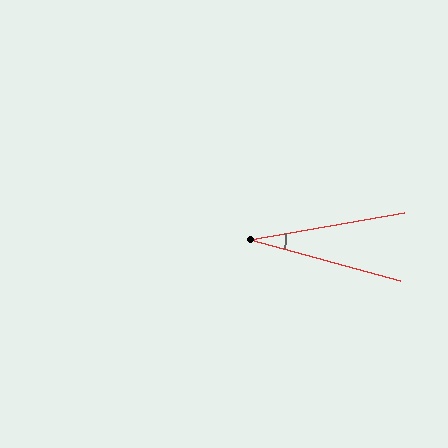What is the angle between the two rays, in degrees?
Approximately 25 degrees.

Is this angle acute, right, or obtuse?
It is acute.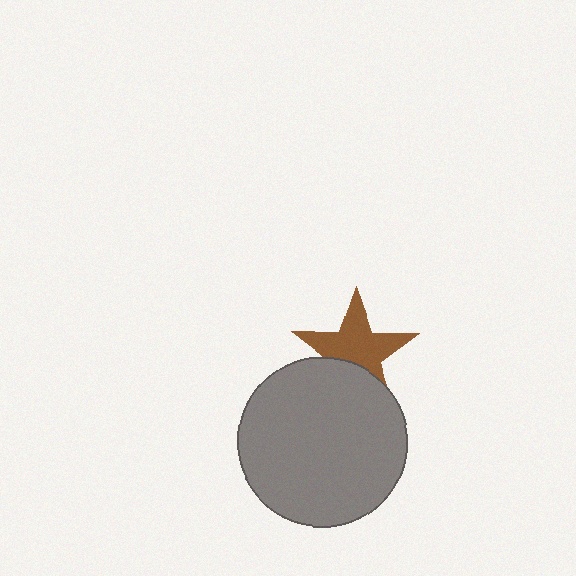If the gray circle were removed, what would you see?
You would see the complete brown star.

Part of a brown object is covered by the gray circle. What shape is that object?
It is a star.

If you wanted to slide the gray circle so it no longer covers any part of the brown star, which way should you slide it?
Slide it down — that is the most direct way to separate the two shapes.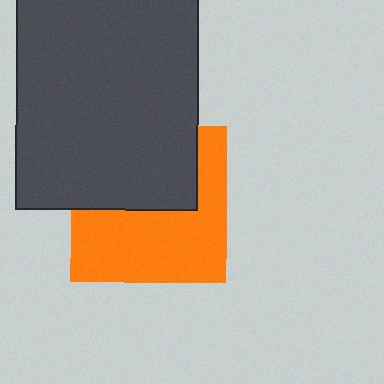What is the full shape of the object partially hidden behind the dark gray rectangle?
The partially hidden object is an orange square.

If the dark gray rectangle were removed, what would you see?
You would see the complete orange square.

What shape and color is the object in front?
The object in front is a dark gray rectangle.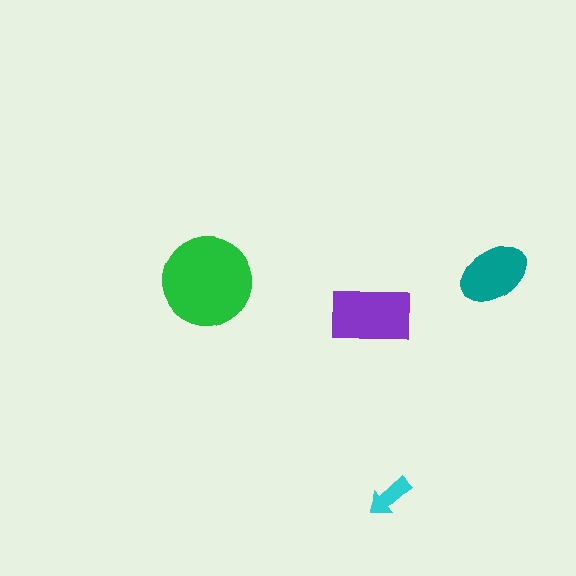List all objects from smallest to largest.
The cyan arrow, the teal ellipse, the purple rectangle, the green circle.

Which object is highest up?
The teal ellipse is topmost.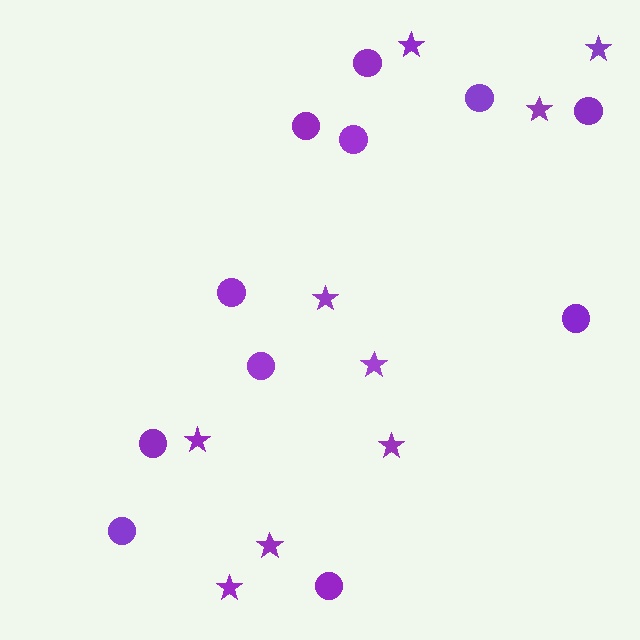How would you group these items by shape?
There are 2 groups: one group of stars (9) and one group of circles (11).